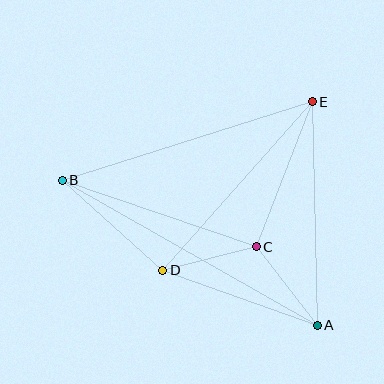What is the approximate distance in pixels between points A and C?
The distance between A and C is approximately 99 pixels.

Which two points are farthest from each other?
Points A and B are farthest from each other.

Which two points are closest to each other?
Points C and D are closest to each other.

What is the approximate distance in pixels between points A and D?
The distance between A and D is approximately 164 pixels.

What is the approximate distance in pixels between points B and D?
The distance between B and D is approximately 135 pixels.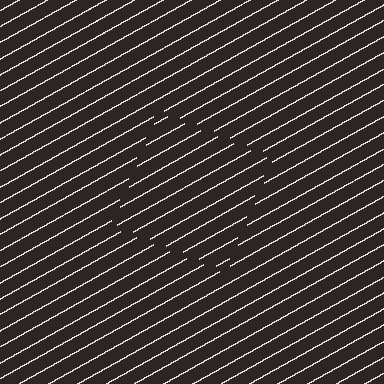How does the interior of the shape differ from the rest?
The interior of the shape contains the same grating, shifted by half a period — the contour is defined by the phase discontinuity where line-ends from the inner and outer gratings abut.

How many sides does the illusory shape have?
4 sides — the line-ends trace a square.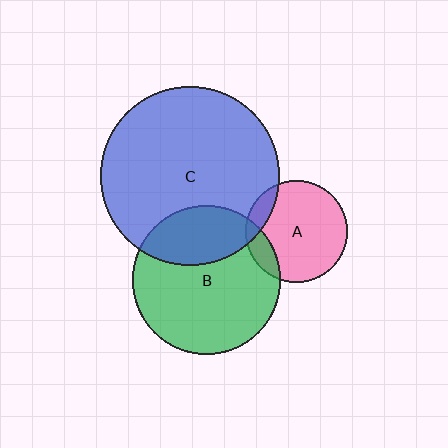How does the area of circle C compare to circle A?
Approximately 3.1 times.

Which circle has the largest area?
Circle C (blue).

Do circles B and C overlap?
Yes.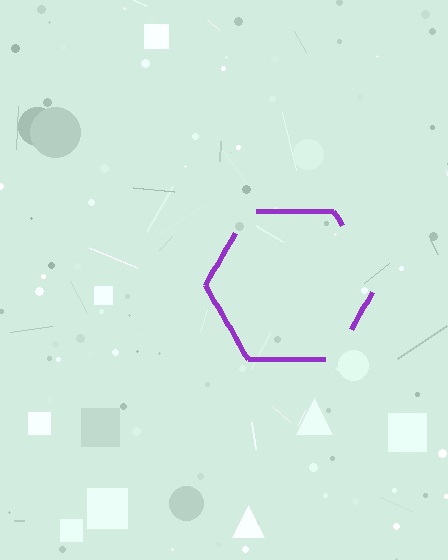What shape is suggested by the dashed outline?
The dashed outline suggests a hexagon.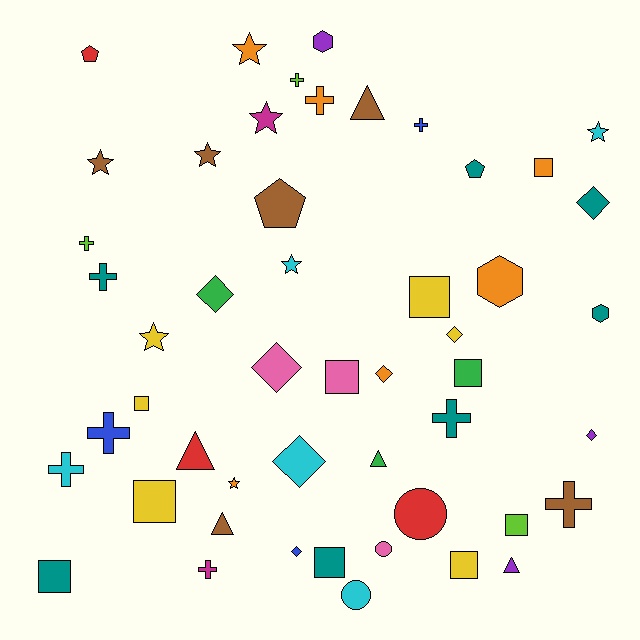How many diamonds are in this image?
There are 8 diamonds.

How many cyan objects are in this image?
There are 5 cyan objects.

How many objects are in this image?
There are 50 objects.